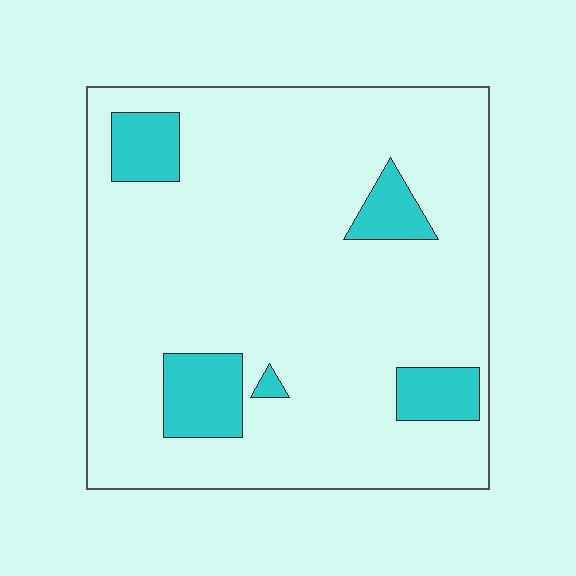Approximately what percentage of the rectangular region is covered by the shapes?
Approximately 15%.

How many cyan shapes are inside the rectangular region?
5.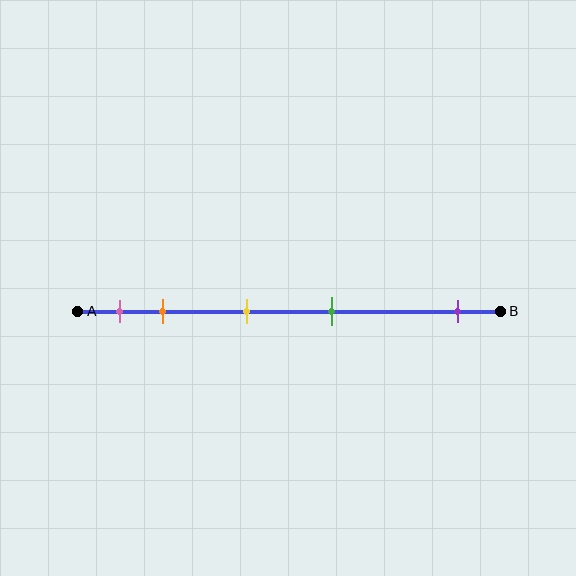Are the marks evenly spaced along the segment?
No, the marks are not evenly spaced.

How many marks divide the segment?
There are 5 marks dividing the segment.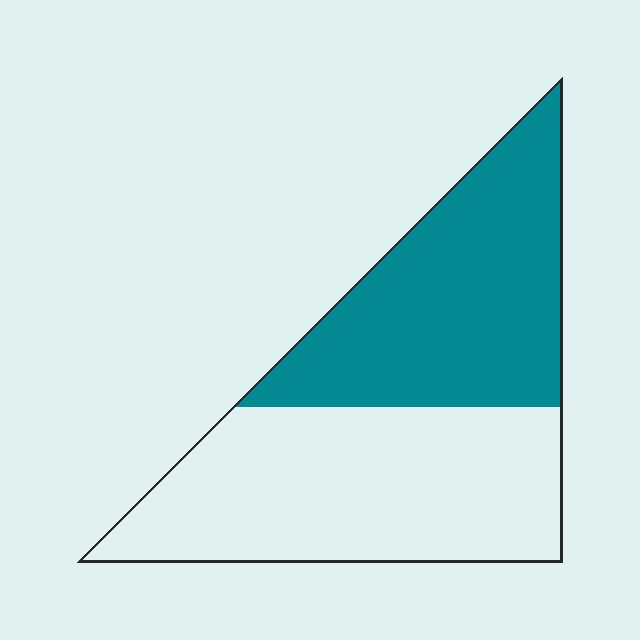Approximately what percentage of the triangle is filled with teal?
Approximately 45%.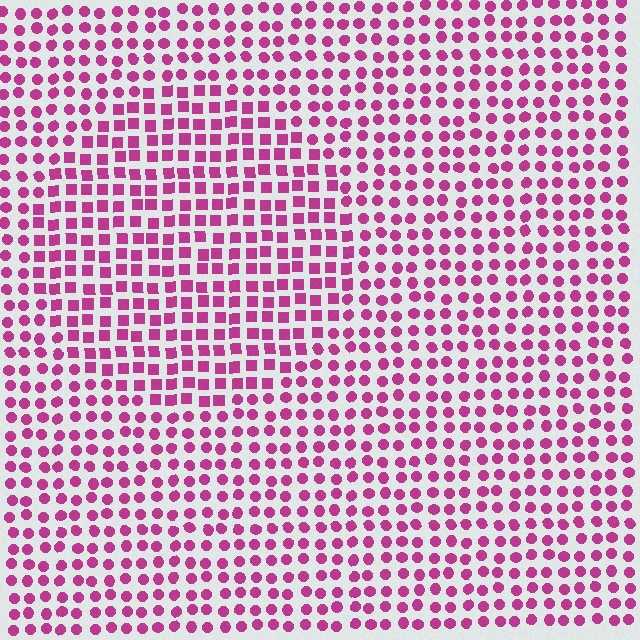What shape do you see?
I see a circle.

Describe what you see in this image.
The image is filled with small magenta elements arranged in a uniform grid. A circle-shaped region contains squares, while the surrounding area contains circles. The boundary is defined purely by the change in element shape.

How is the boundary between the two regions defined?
The boundary is defined by a change in element shape: squares inside vs. circles outside. All elements share the same color and spacing.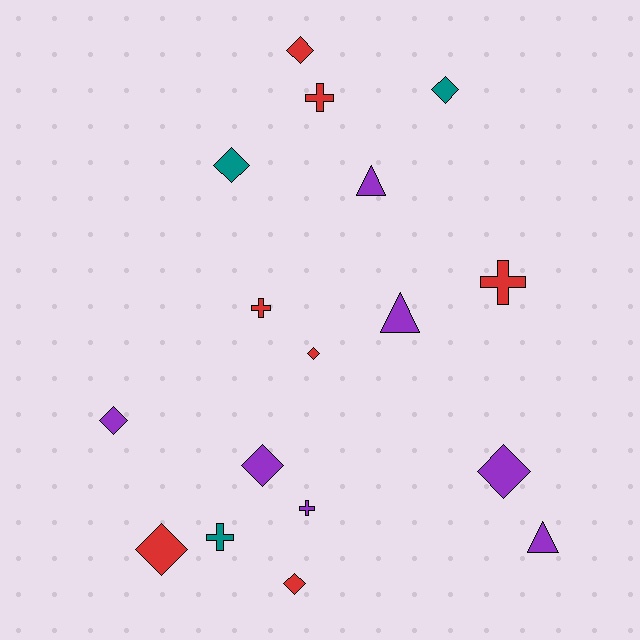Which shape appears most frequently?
Diamond, with 9 objects.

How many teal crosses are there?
There is 1 teal cross.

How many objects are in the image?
There are 17 objects.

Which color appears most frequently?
Purple, with 7 objects.